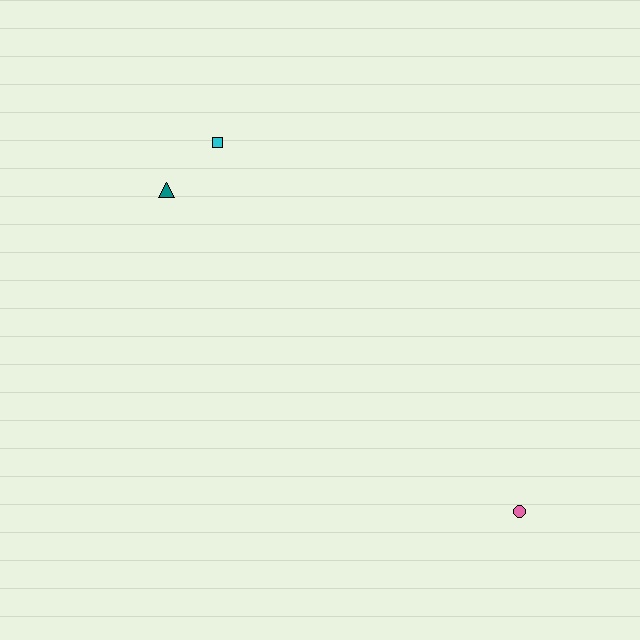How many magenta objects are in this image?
There are no magenta objects.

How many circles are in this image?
There is 1 circle.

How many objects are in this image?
There are 3 objects.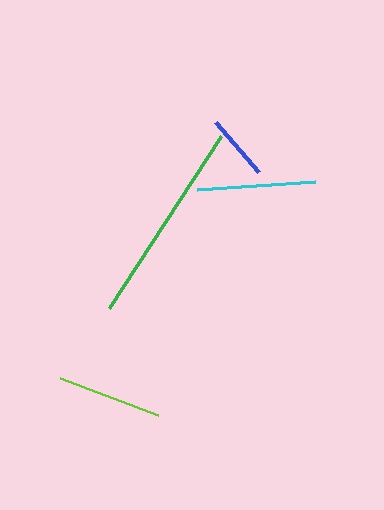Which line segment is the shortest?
The blue line is the shortest at approximately 67 pixels.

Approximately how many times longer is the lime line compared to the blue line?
The lime line is approximately 1.6 times the length of the blue line.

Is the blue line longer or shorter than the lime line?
The lime line is longer than the blue line.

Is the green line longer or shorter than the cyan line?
The green line is longer than the cyan line.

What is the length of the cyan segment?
The cyan segment is approximately 118 pixels long.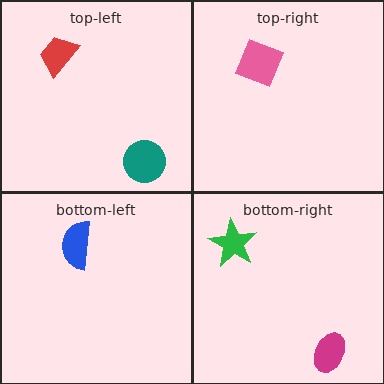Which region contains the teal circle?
The top-left region.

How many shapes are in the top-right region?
1.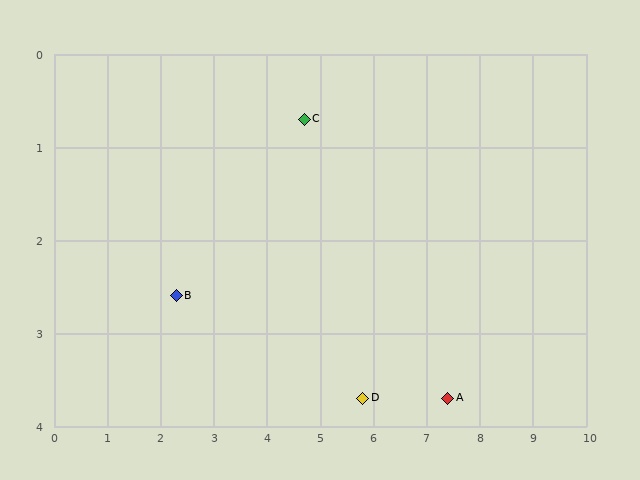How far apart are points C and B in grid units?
Points C and B are about 3.1 grid units apart.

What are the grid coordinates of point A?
Point A is at approximately (7.4, 3.7).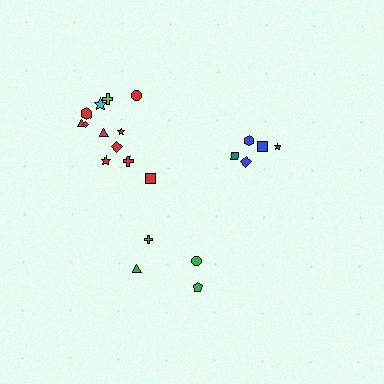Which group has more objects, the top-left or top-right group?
The top-left group.